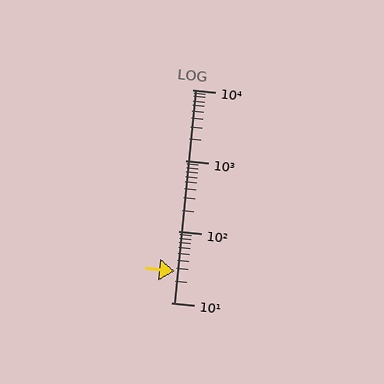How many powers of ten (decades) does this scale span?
The scale spans 3 decades, from 10 to 10000.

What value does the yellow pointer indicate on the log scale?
The pointer indicates approximately 28.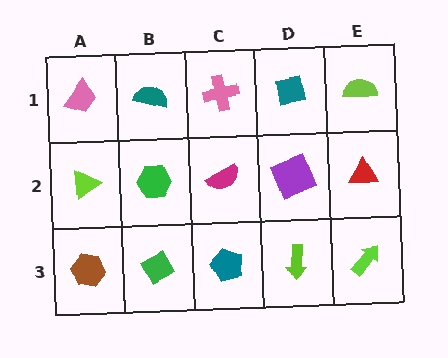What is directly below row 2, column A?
A brown hexagon.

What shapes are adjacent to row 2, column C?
A pink cross (row 1, column C), a teal pentagon (row 3, column C), a green hexagon (row 2, column B), a purple square (row 2, column D).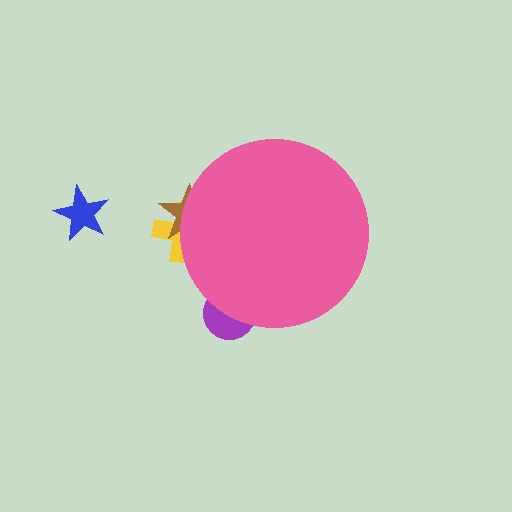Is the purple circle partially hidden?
Yes, the purple circle is partially hidden behind the pink circle.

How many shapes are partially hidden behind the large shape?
3 shapes are partially hidden.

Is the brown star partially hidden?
Yes, the brown star is partially hidden behind the pink circle.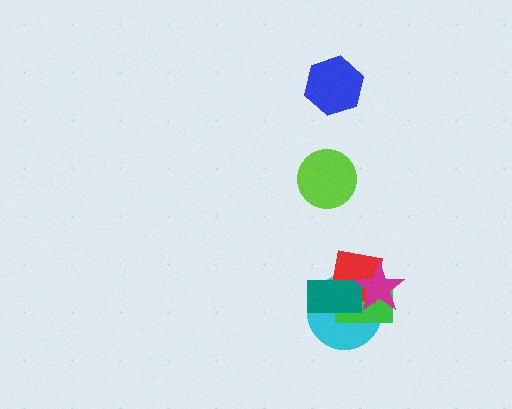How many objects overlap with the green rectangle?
4 objects overlap with the green rectangle.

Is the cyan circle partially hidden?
Yes, it is partially covered by another shape.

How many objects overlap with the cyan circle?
4 objects overlap with the cyan circle.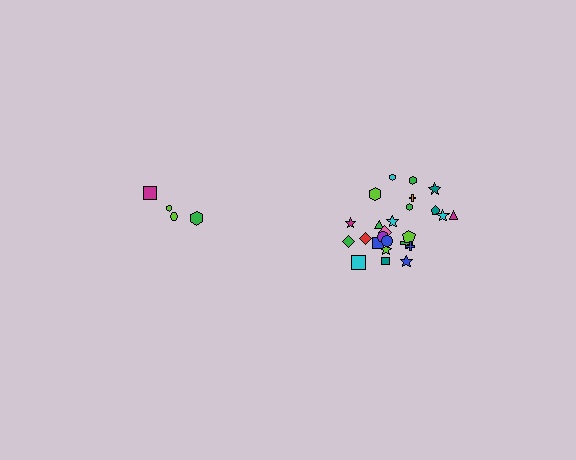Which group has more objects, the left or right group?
The right group.